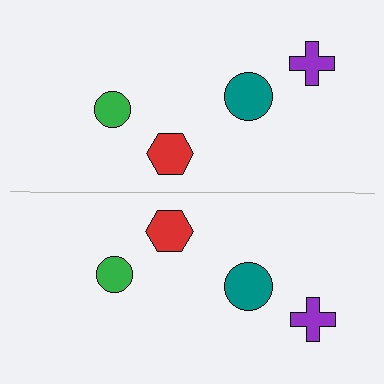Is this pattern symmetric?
Yes, this pattern has bilateral (reflection) symmetry.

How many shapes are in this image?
There are 8 shapes in this image.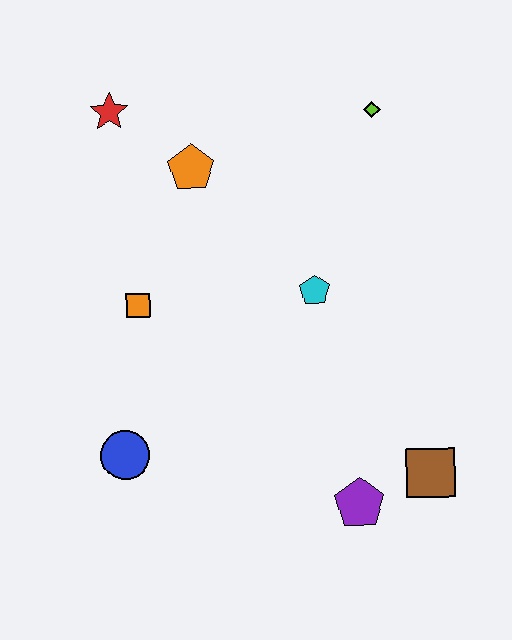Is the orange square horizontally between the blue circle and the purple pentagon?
Yes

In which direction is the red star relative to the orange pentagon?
The red star is to the left of the orange pentagon.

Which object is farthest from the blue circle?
The lime diamond is farthest from the blue circle.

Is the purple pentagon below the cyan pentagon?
Yes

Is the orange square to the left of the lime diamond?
Yes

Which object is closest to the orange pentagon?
The red star is closest to the orange pentagon.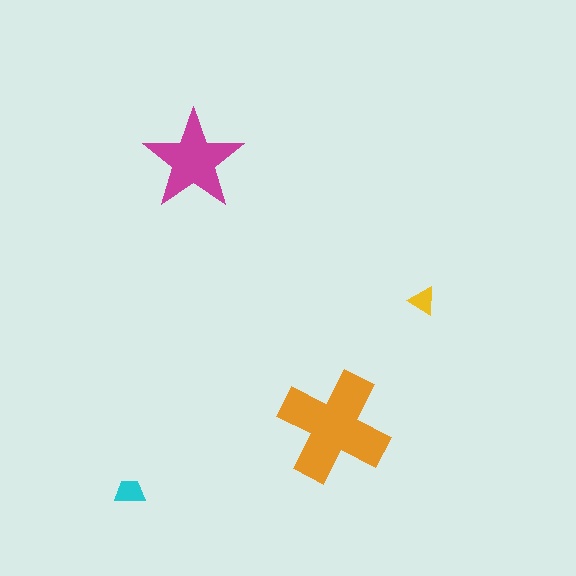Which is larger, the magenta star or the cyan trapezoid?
The magenta star.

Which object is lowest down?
The cyan trapezoid is bottommost.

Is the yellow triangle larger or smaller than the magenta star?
Smaller.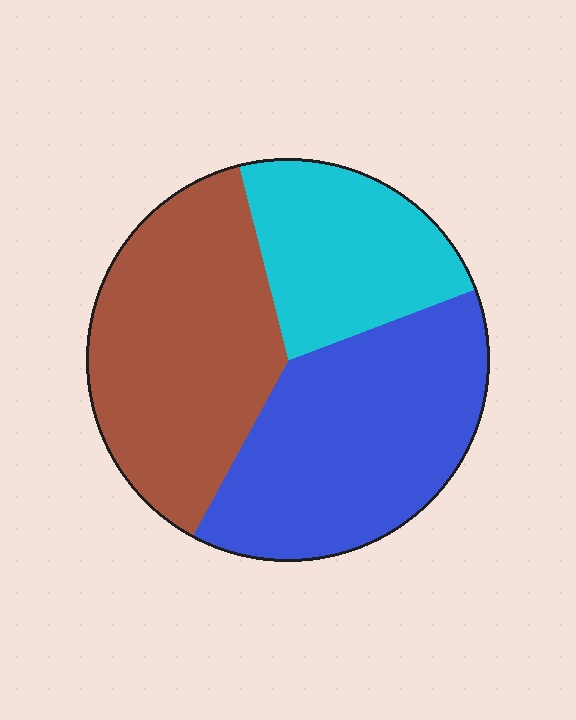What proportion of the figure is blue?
Blue takes up about three eighths (3/8) of the figure.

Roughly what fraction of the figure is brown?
Brown covers 38% of the figure.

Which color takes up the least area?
Cyan, at roughly 25%.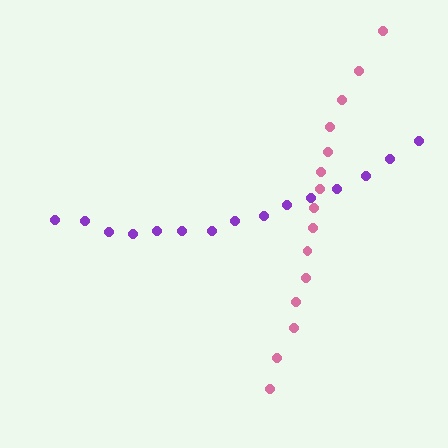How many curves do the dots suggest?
There are 2 distinct paths.